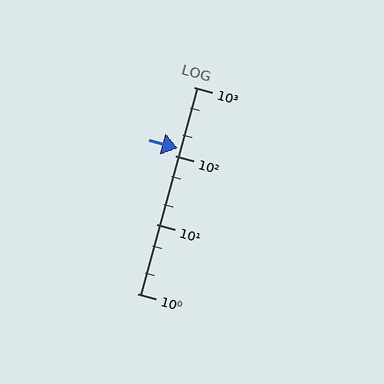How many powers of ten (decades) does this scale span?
The scale spans 3 decades, from 1 to 1000.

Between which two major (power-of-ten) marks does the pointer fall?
The pointer is between 100 and 1000.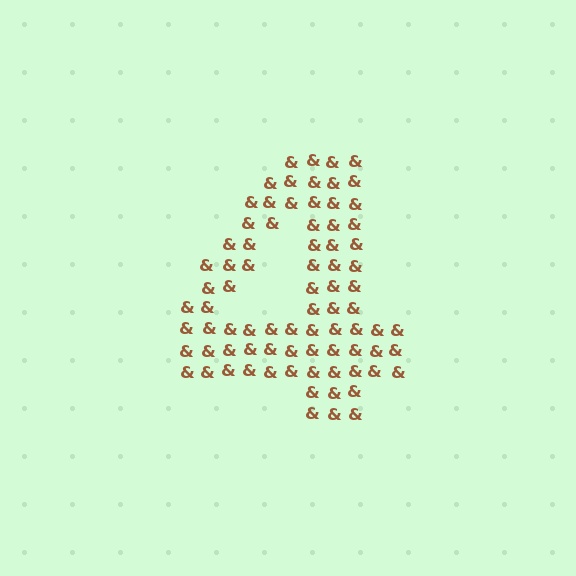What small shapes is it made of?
It is made of small ampersands.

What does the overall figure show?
The overall figure shows the digit 4.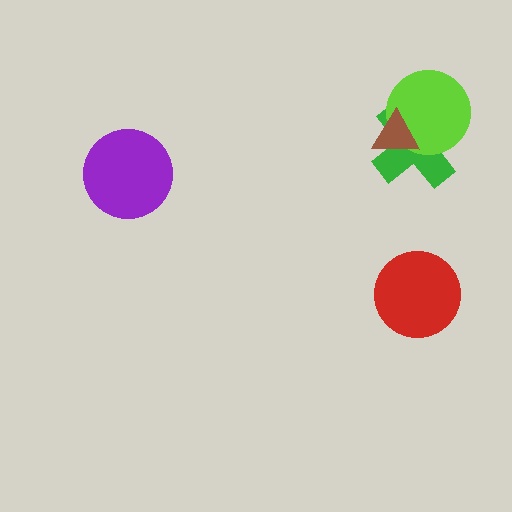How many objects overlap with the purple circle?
0 objects overlap with the purple circle.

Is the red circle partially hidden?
No, no other shape covers it.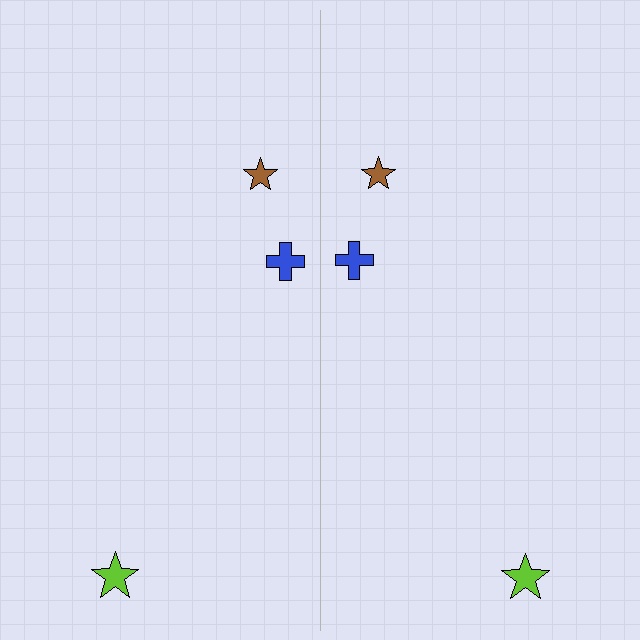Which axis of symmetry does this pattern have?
The pattern has a vertical axis of symmetry running through the center of the image.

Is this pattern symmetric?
Yes, this pattern has bilateral (reflection) symmetry.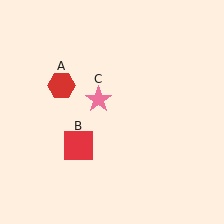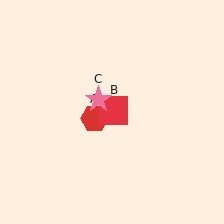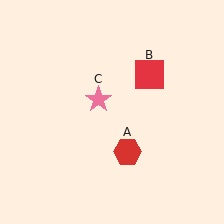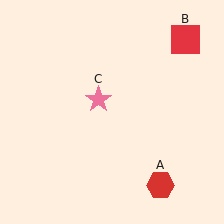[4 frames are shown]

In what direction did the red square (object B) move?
The red square (object B) moved up and to the right.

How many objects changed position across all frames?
2 objects changed position: red hexagon (object A), red square (object B).